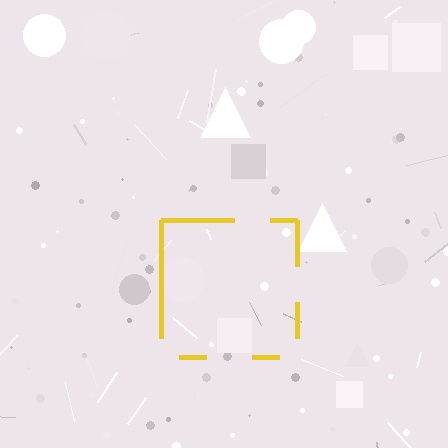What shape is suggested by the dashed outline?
The dashed outline suggests a square.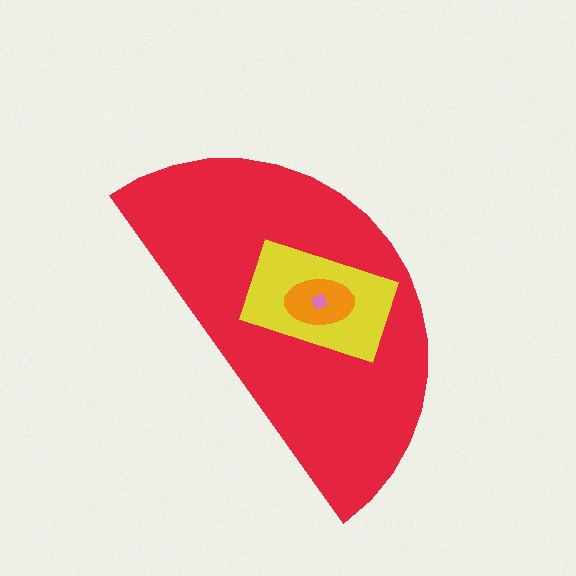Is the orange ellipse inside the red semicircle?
Yes.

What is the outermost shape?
The red semicircle.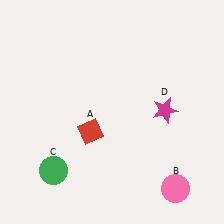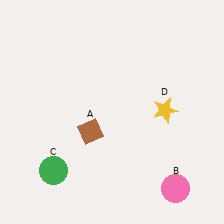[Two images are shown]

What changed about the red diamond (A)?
In Image 1, A is red. In Image 2, it changed to brown.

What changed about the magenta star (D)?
In Image 1, D is magenta. In Image 2, it changed to yellow.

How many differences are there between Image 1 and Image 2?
There are 2 differences between the two images.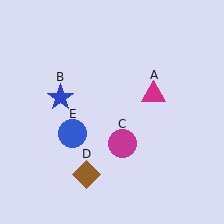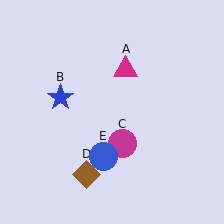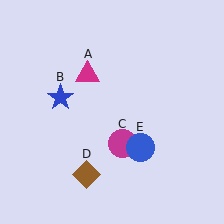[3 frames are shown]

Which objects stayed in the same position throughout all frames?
Blue star (object B) and magenta circle (object C) and brown diamond (object D) remained stationary.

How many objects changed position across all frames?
2 objects changed position: magenta triangle (object A), blue circle (object E).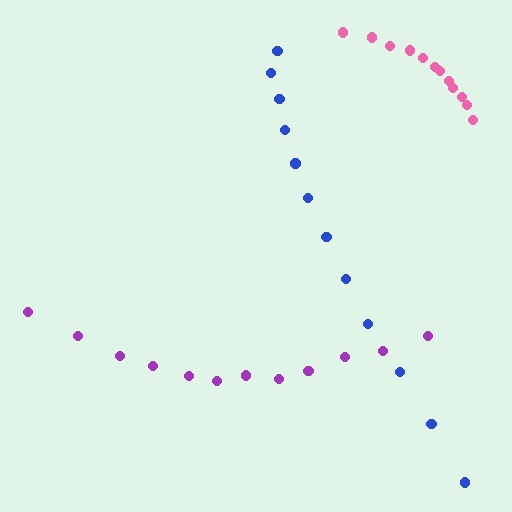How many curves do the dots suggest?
There are 3 distinct paths.